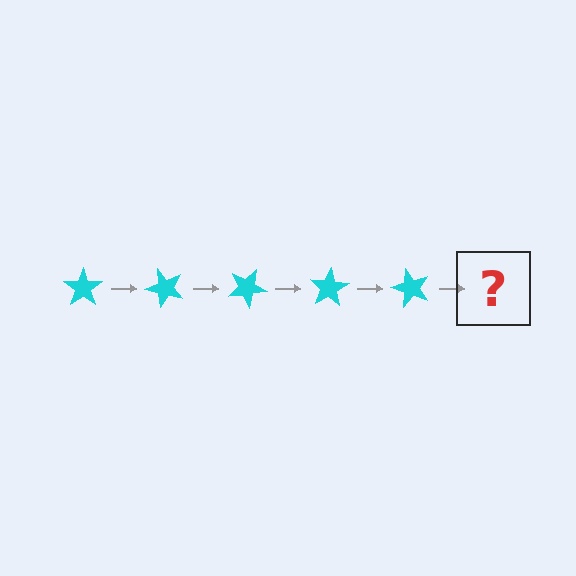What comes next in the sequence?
The next element should be a cyan star rotated 250 degrees.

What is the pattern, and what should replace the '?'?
The pattern is that the star rotates 50 degrees each step. The '?' should be a cyan star rotated 250 degrees.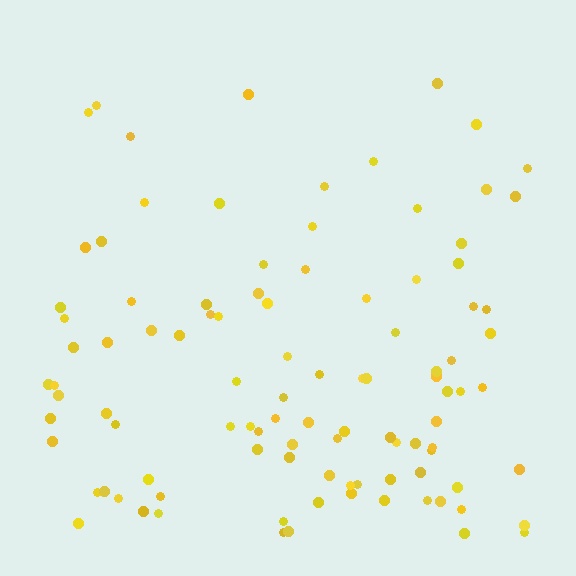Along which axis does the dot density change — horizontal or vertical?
Vertical.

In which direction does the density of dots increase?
From top to bottom, with the bottom side densest.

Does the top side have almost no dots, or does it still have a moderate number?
Still a moderate number, just noticeably fewer than the bottom.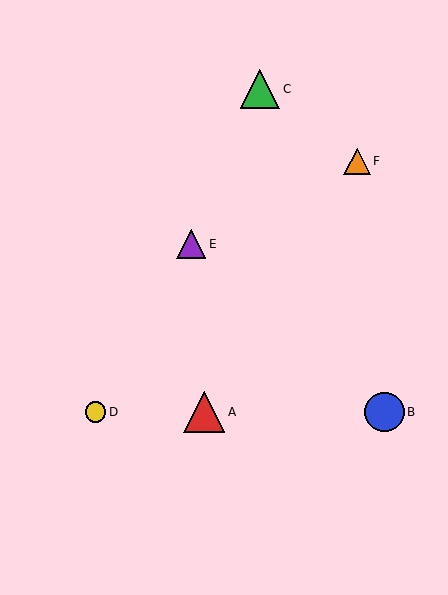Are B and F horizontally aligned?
No, B is at y≈412 and F is at y≈161.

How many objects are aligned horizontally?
3 objects (A, B, D) are aligned horizontally.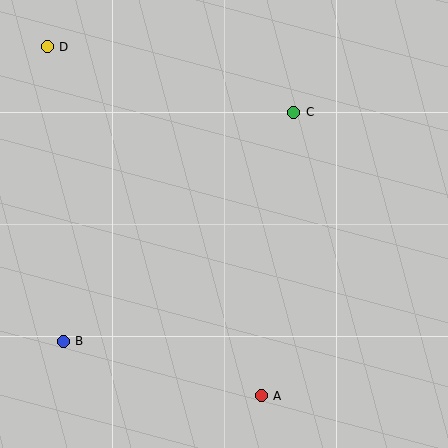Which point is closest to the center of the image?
Point C at (294, 112) is closest to the center.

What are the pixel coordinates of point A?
Point A is at (261, 396).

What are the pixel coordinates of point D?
Point D is at (47, 47).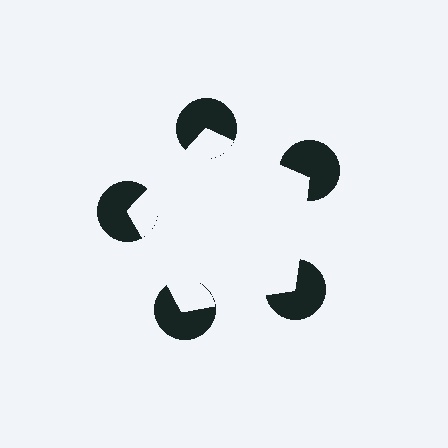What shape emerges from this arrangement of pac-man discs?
An illusory pentagon — its edges are inferred from the aligned wedge cuts in the pac-man discs, not physically drawn.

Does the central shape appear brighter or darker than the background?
It typically appears slightly brighter than the background, even though no actual brightness change is drawn.